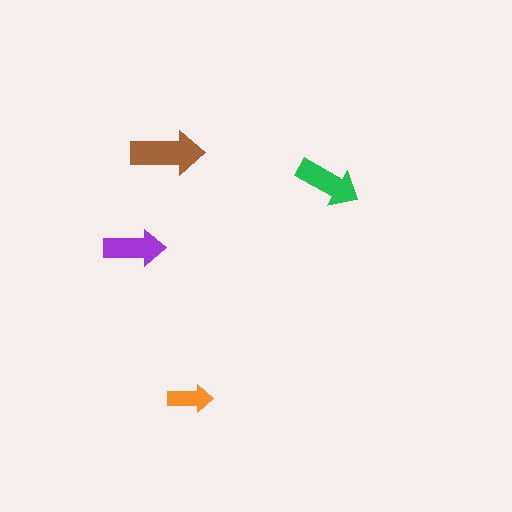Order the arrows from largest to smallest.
the brown one, the green one, the purple one, the orange one.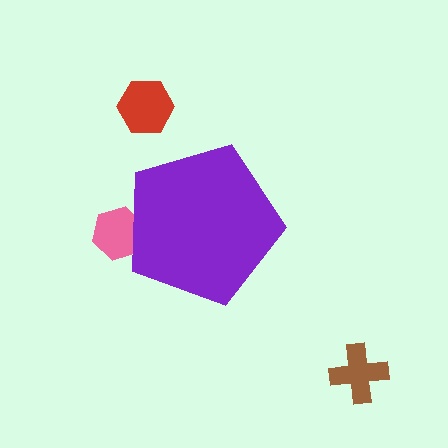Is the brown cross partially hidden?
No, the brown cross is fully visible.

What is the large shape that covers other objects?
A purple pentagon.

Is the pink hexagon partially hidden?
Yes, the pink hexagon is partially hidden behind the purple pentagon.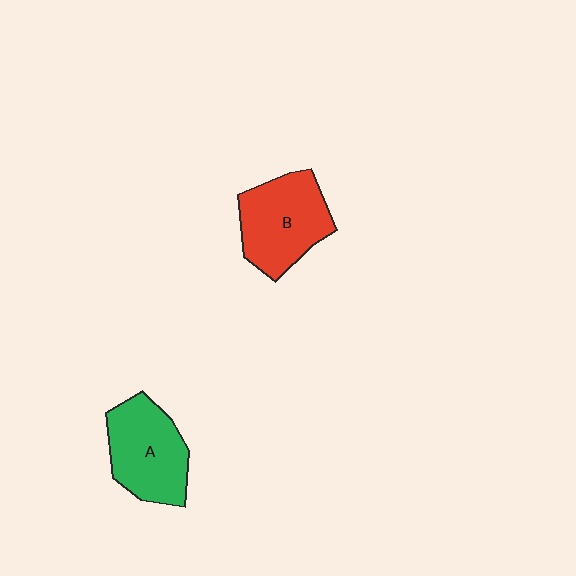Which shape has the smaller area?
Shape A (green).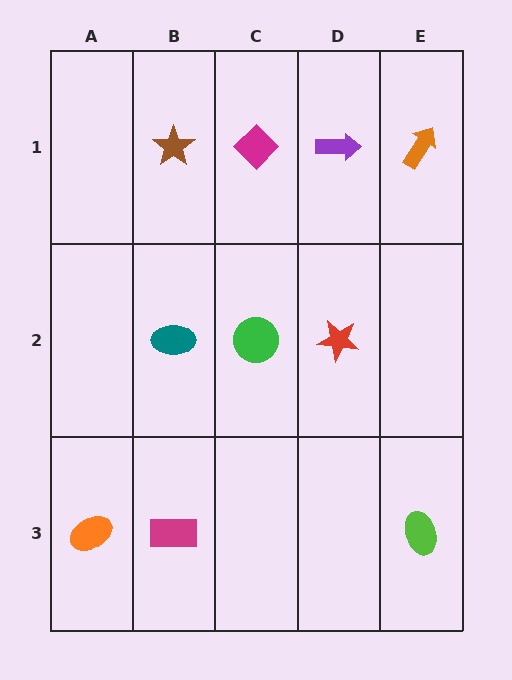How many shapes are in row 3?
3 shapes.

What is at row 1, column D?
A purple arrow.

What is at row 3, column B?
A magenta rectangle.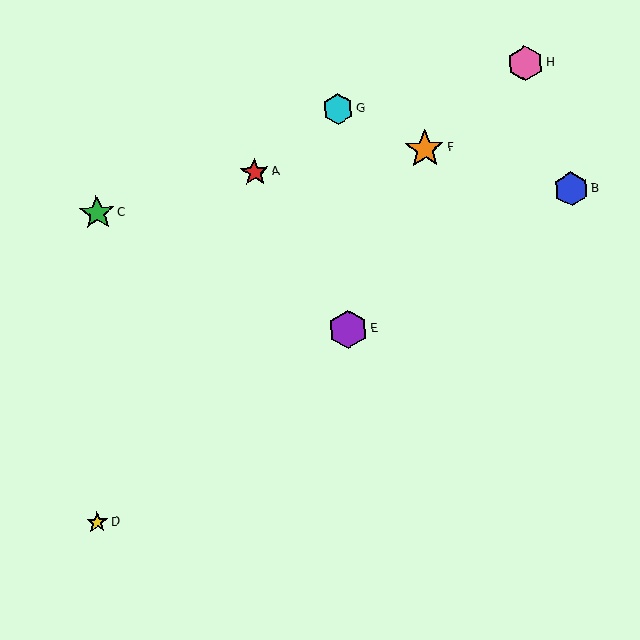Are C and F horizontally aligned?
No, C is at y≈213 and F is at y≈149.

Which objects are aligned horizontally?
Objects B, C are aligned horizontally.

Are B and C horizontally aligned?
Yes, both are at y≈189.